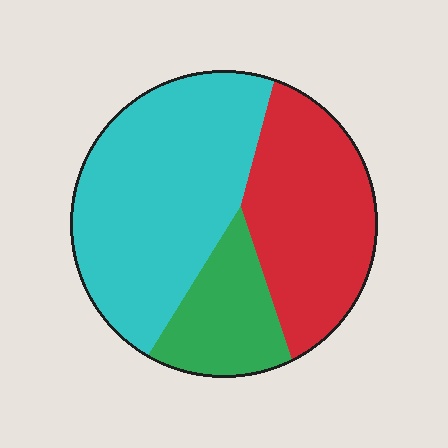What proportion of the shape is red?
Red covers roughly 35% of the shape.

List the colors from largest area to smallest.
From largest to smallest: cyan, red, green.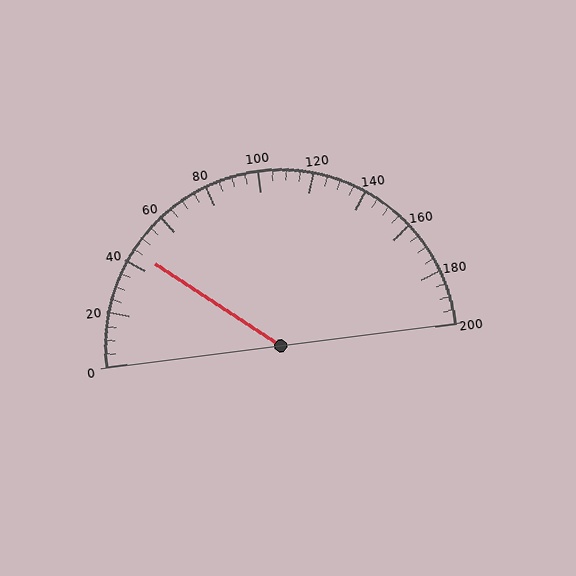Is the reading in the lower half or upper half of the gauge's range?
The reading is in the lower half of the range (0 to 200).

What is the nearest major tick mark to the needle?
The nearest major tick mark is 40.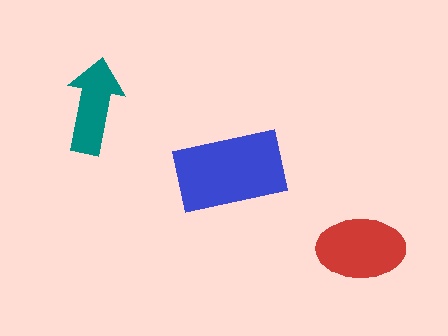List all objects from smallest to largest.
The teal arrow, the red ellipse, the blue rectangle.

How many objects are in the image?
There are 3 objects in the image.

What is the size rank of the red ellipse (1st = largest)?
2nd.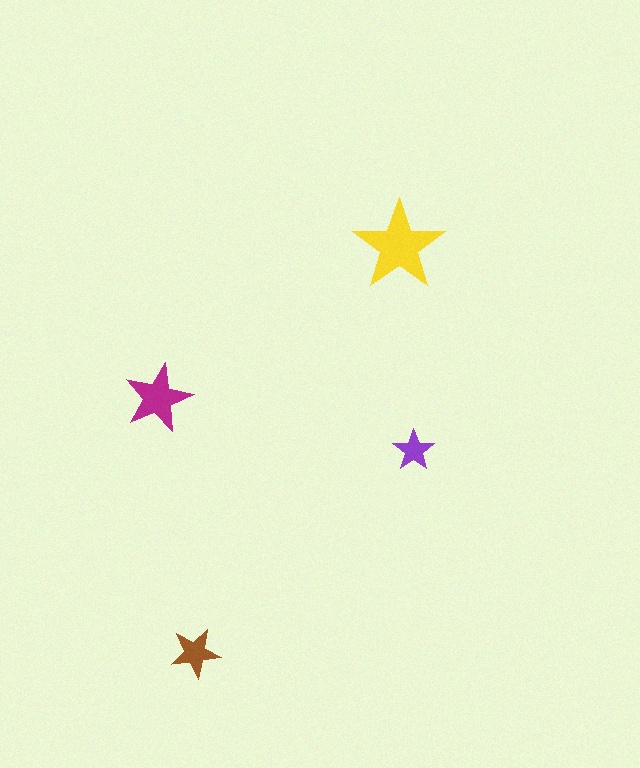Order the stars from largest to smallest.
the yellow one, the magenta one, the brown one, the purple one.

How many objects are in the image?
There are 4 objects in the image.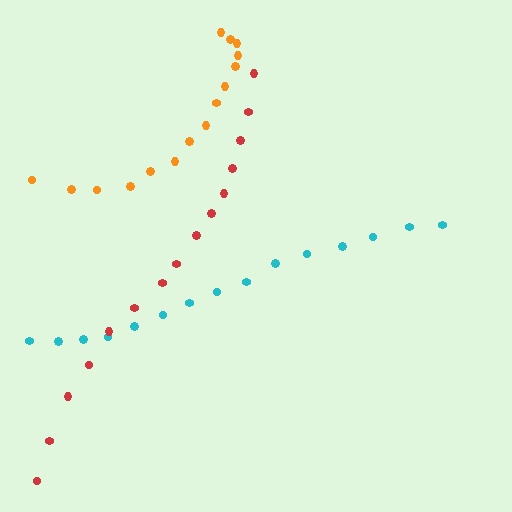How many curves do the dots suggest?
There are 3 distinct paths.